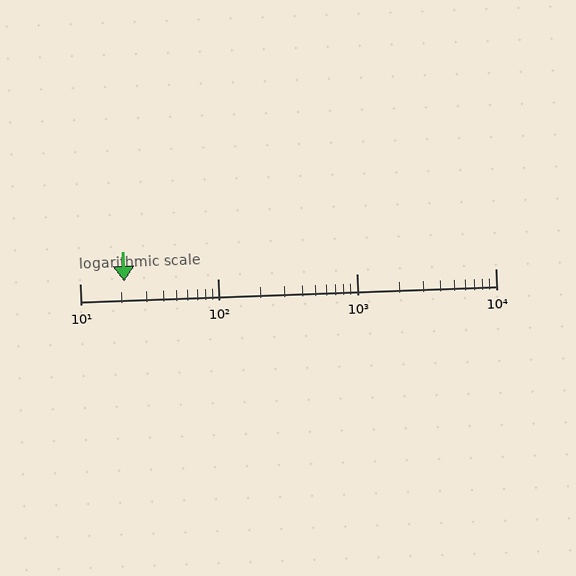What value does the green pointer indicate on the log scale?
The pointer indicates approximately 21.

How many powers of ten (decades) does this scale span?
The scale spans 3 decades, from 10 to 10000.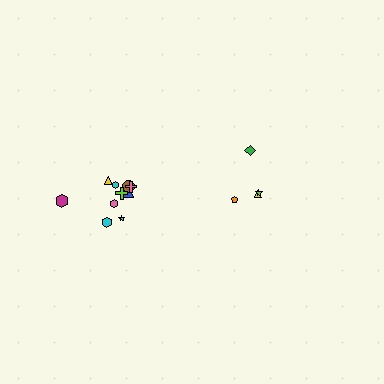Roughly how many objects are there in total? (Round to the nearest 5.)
Roughly 15 objects in total.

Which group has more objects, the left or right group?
The left group.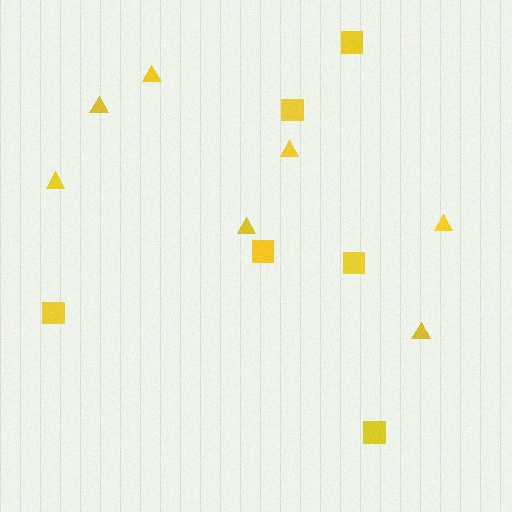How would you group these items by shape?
There are 2 groups: one group of triangles (7) and one group of squares (6).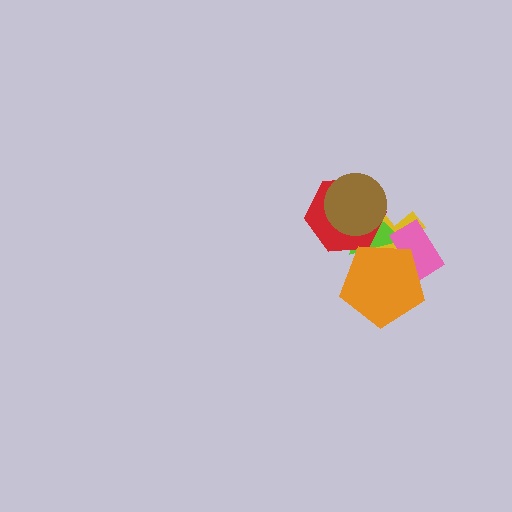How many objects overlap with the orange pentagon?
3 objects overlap with the orange pentagon.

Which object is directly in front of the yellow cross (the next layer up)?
The lime triangle is directly in front of the yellow cross.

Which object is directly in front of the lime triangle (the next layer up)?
The pink rectangle is directly in front of the lime triangle.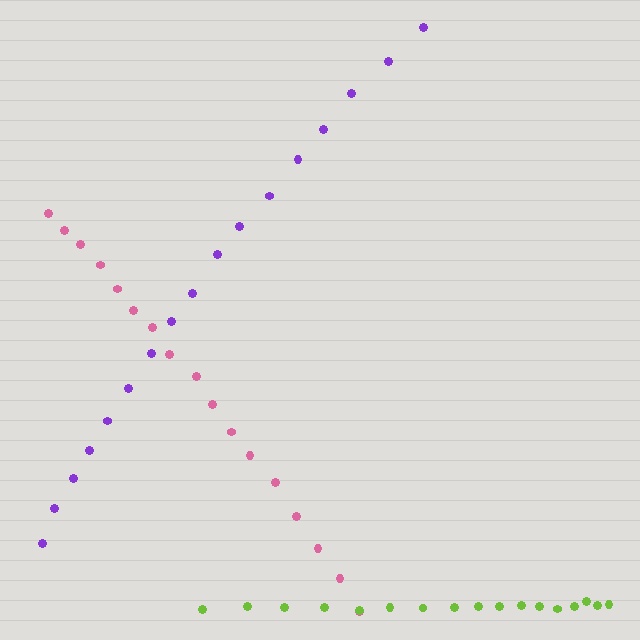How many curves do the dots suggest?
There are 3 distinct paths.